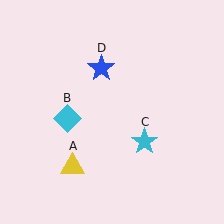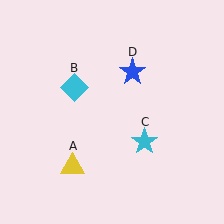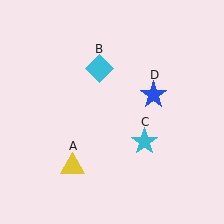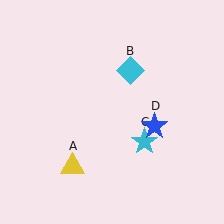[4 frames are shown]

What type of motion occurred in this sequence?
The cyan diamond (object B), blue star (object D) rotated clockwise around the center of the scene.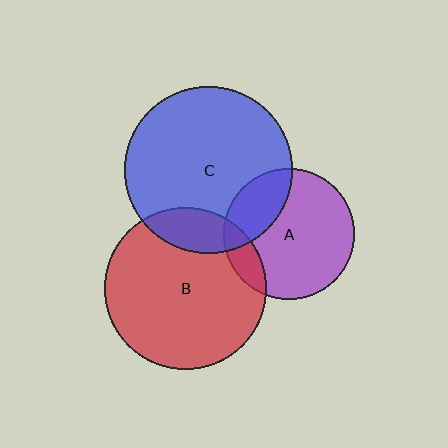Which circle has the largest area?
Circle C (blue).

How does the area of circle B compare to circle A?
Approximately 1.5 times.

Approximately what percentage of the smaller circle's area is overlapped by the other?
Approximately 15%.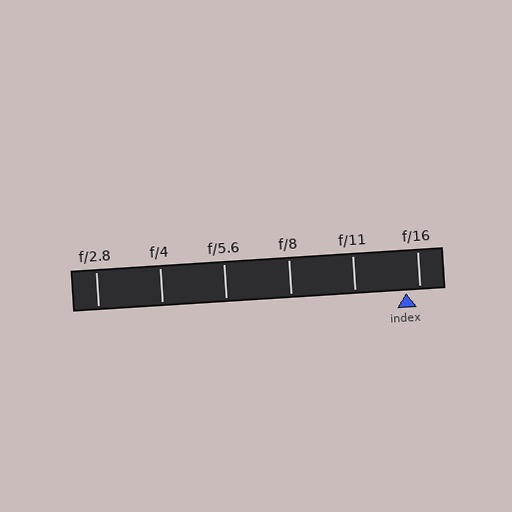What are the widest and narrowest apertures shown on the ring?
The widest aperture shown is f/2.8 and the narrowest is f/16.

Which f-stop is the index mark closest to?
The index mark is closest to f/16.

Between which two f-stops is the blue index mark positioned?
The index mark is between f/11 and f/16.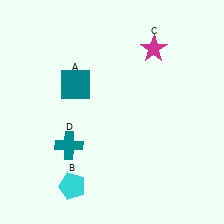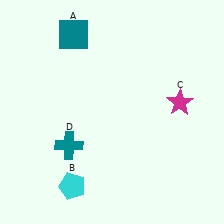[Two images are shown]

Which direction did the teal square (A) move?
The teal square (A) moved up.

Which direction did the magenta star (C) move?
The magenta star (C) moved down.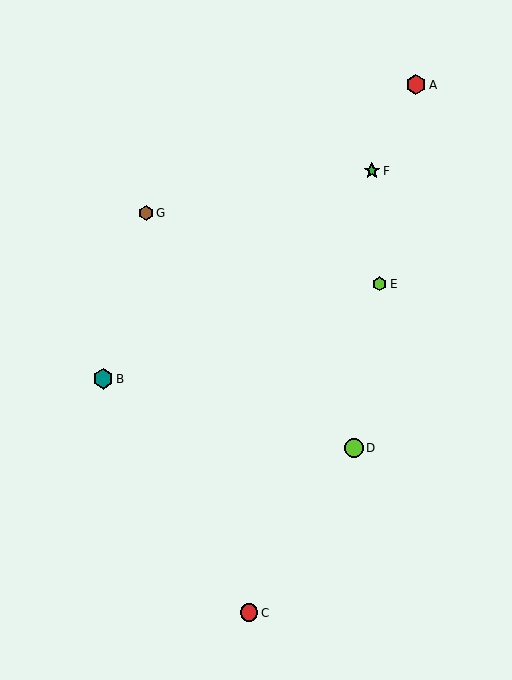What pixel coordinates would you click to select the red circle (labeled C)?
Click at (249, 613) to select the red circle C.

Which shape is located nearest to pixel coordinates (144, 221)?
The brown hexagon (labeled G) at (146, 213) is nearest to that location.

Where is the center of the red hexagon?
The center of the red hexagon is at (416, 85).